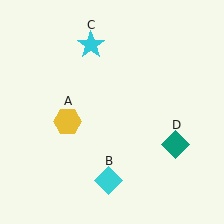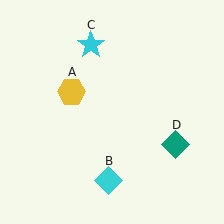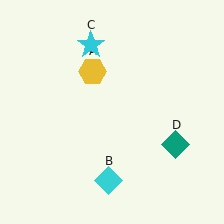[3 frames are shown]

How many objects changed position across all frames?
1 object changed position: yellow hexagon (object A).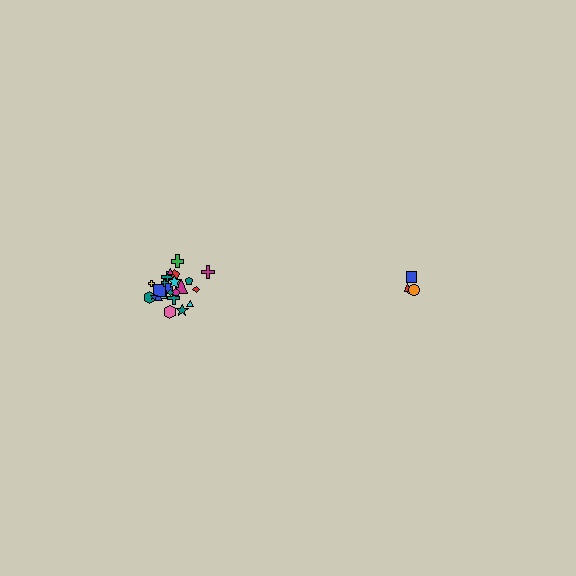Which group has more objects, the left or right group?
The left group.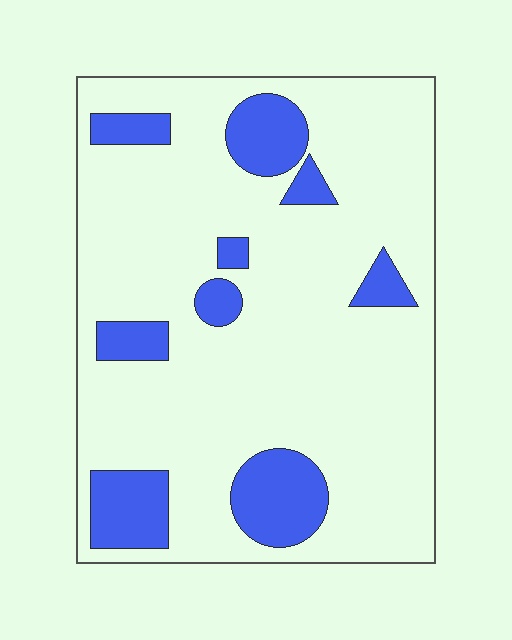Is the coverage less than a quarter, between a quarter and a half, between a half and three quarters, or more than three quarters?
Less than a quarter.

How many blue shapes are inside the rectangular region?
9.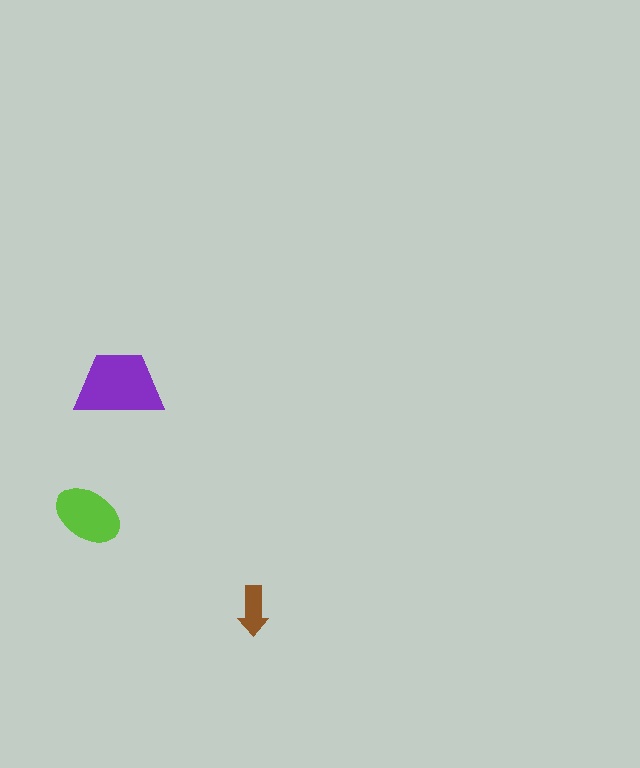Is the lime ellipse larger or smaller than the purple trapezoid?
Smaller.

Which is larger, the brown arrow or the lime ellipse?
The lime ellipse.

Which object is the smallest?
The brown arrow.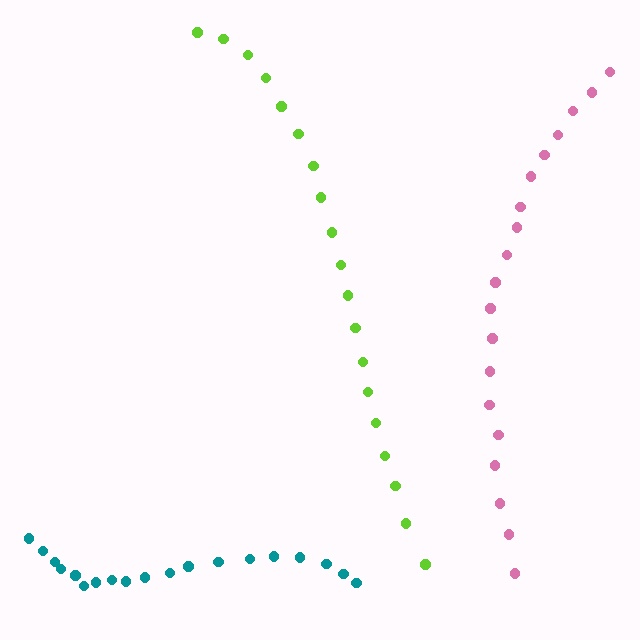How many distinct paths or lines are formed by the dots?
There are 3 distinct paths.